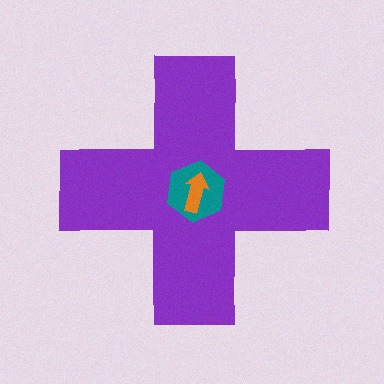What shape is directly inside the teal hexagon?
The orange arrow.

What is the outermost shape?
The purple cross.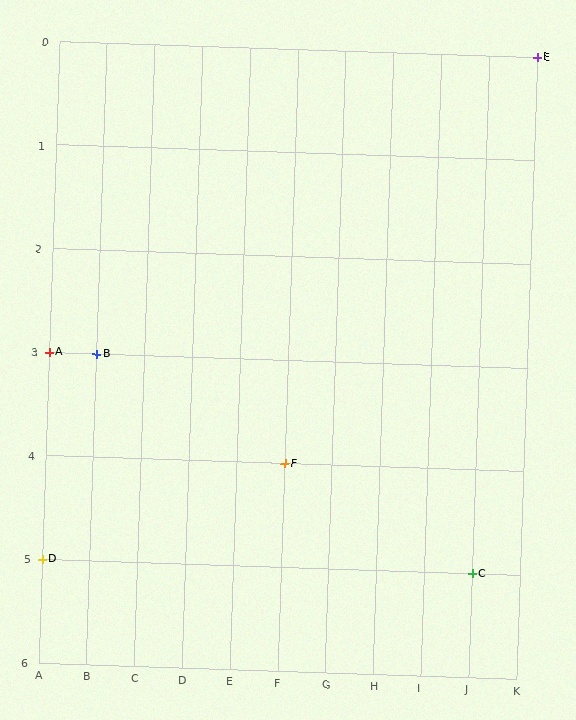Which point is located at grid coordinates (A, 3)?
Point A is at (A, 3).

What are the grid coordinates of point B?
Point B is at grid coordinates (B, 3).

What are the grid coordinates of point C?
Point C is at grid coordinates (J, 5).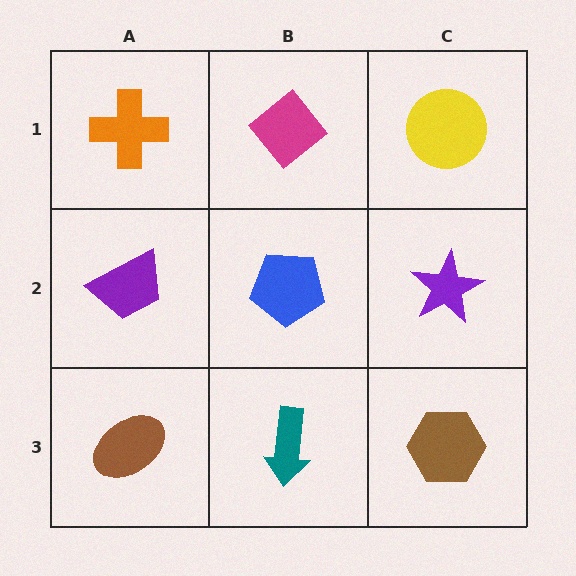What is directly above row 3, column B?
A blue pentagon.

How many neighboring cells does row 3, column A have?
2.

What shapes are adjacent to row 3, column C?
A purple star (row 2, column C), a teal arrow (row 3, column B).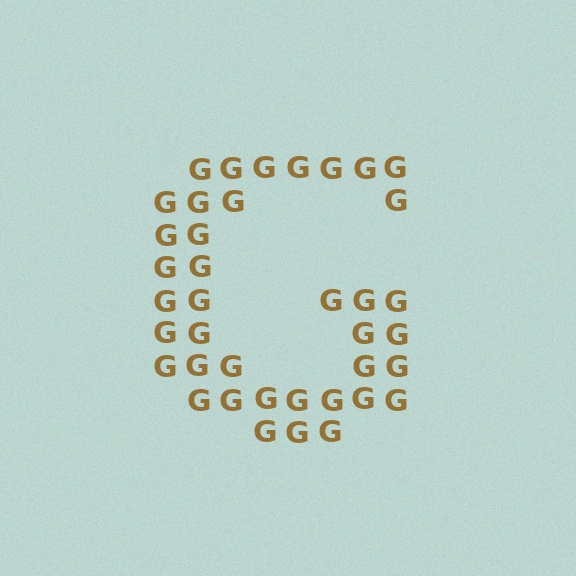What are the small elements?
The small elements are letter G's.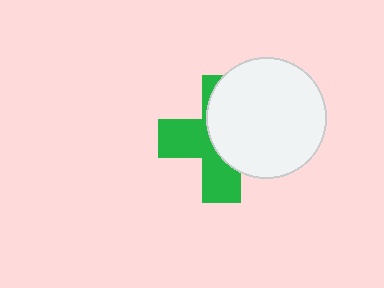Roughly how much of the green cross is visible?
About half of it is visible (roughly 48%).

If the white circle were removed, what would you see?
You would see the complete green cross.